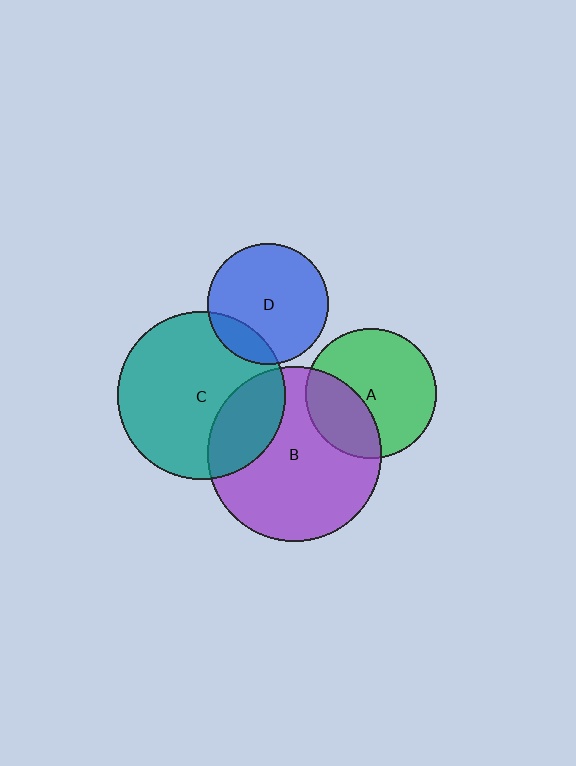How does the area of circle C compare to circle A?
Approximately 1.7 times.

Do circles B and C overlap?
Yes.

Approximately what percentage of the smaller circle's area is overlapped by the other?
Approximately 25%.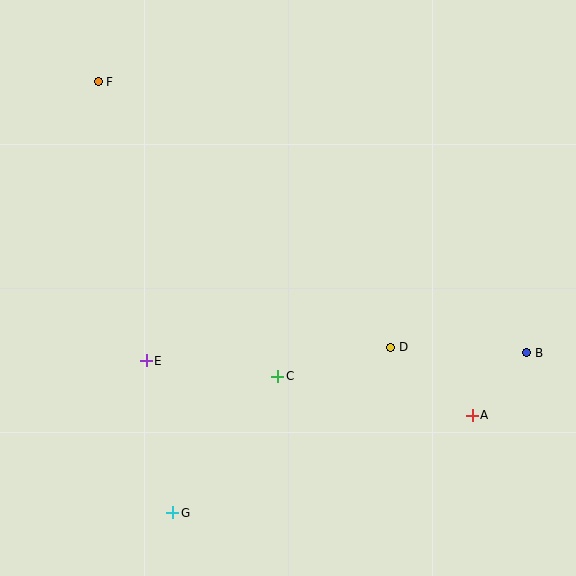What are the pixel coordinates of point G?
Point G is at (173, 513).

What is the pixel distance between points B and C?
The distance between B and C is 250 pixels.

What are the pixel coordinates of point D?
Point D is at (391, 347).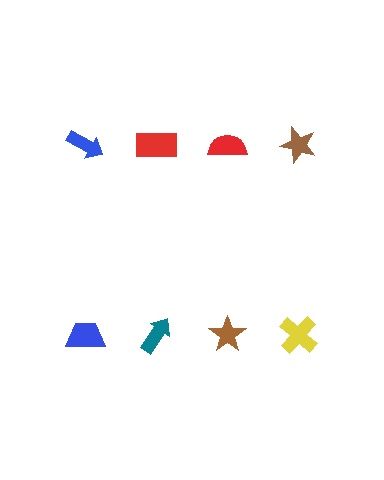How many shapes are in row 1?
4 shapes.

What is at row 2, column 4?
A yellow cross.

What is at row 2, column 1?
A blue trapezoid.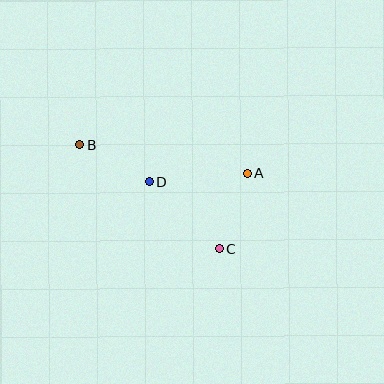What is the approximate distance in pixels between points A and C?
The distance between A and C is approximately 81 pixels.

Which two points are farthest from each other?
Points B and C are farthest from each other.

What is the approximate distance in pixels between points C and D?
The distance between C and D is approximately 97 pixels.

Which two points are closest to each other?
Points B and D are closest to each other.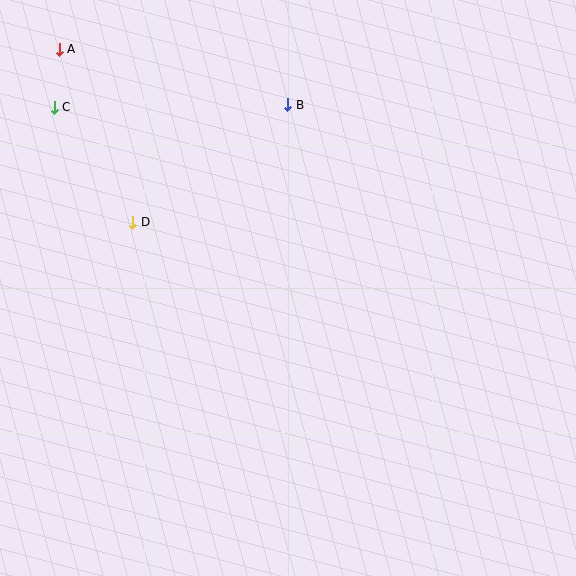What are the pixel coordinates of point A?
Point A is at (59, 49).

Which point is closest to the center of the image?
Point D at (133, 222) is closest to the center.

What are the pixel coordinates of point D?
Point D is at (133, 222).